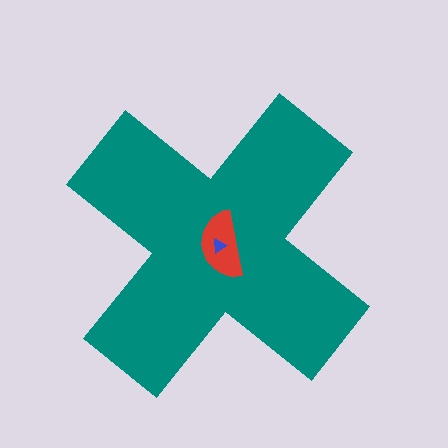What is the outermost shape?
The teal cross.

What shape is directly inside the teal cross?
The red semicircle.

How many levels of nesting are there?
3.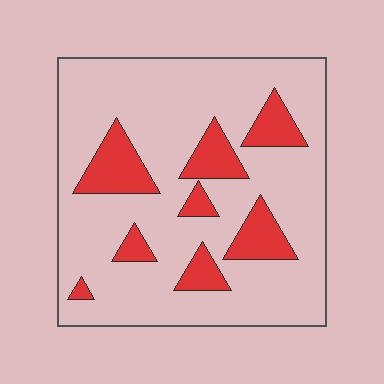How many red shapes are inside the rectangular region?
8.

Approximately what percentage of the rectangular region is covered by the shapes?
Approximately 20%.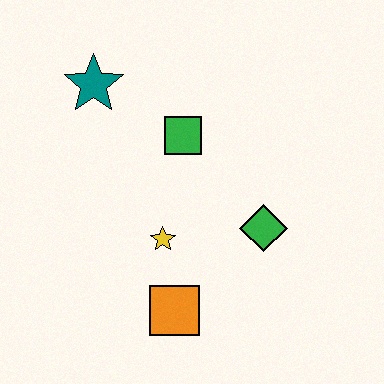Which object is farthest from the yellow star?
The teal star is farthest from the yellow star.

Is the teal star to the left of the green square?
Yes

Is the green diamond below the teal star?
Yes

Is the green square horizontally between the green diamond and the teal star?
Yes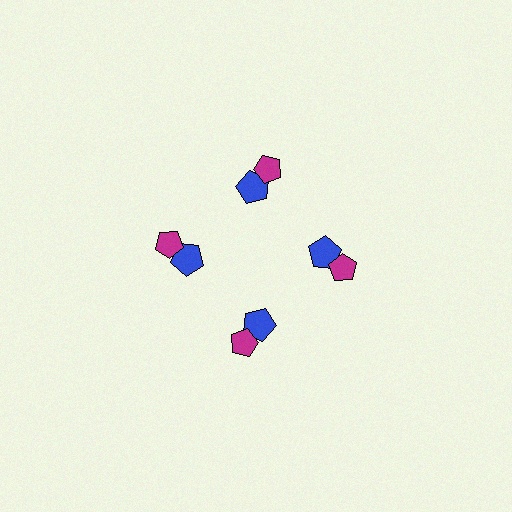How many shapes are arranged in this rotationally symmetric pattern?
There are 8 shapes, arranged in 4 groups of 2.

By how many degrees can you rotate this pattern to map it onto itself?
The pattern maps onto itself every 90 degrees of rotation.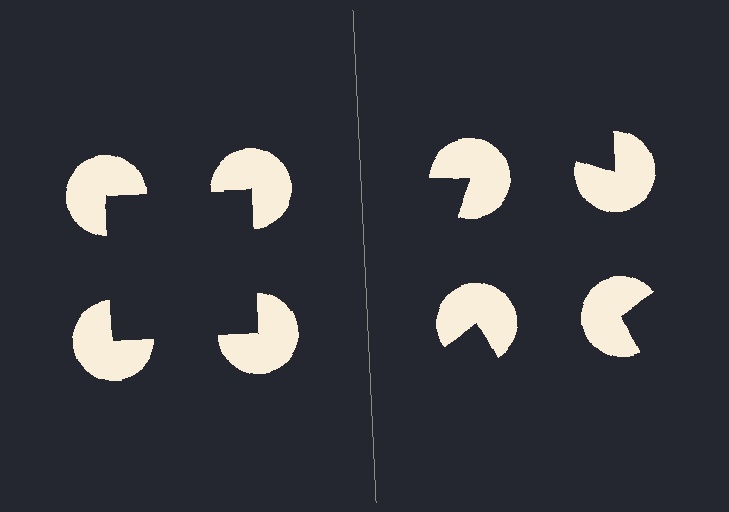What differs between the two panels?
The pac-man discs are positioned identically on both sides; only the wedge orientations differ. On the left they align to a square; on the right they are misaligned.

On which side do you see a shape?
An illusory square appears on the left side. On the right side the wedge cuts are rotated, so no coherent shape forms.